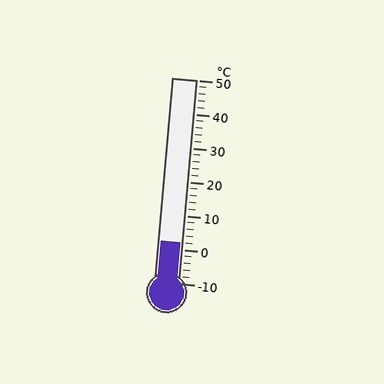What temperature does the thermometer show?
The thermometer shows approximately 2°C.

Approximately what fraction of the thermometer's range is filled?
The thermometer is filled to approximately 20% of its range.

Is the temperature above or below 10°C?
The temperature is below 10°C.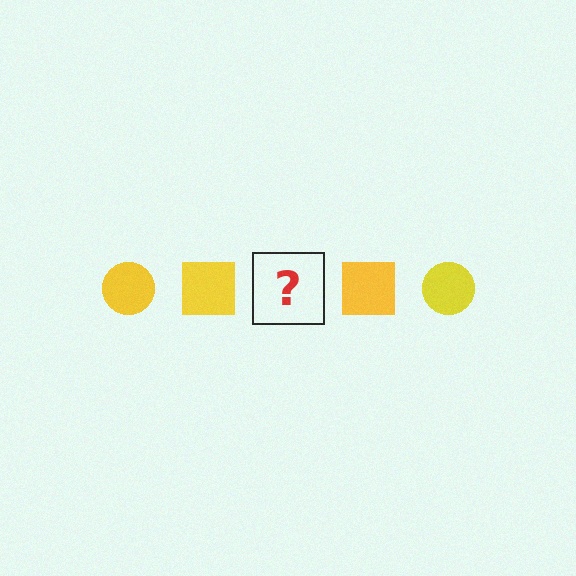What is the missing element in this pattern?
The missing element is a yellow circle.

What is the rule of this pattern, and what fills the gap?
The rule is that the pattern cycles through circle, square shapes in yellow. The gap should be filled with a yellow circle.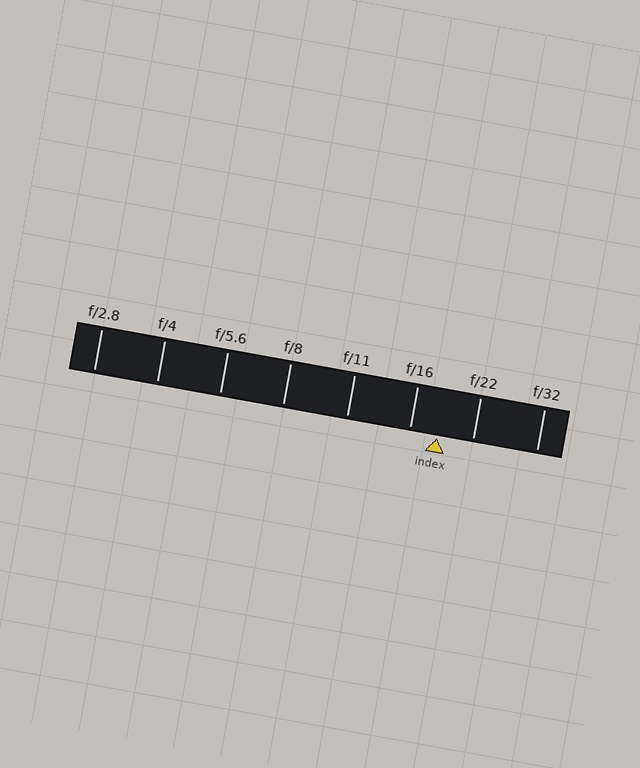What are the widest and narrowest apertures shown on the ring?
The widest aperture shown is f/2.8 and the narrowest is f/32.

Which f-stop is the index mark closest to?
The index mark is closest to f/16.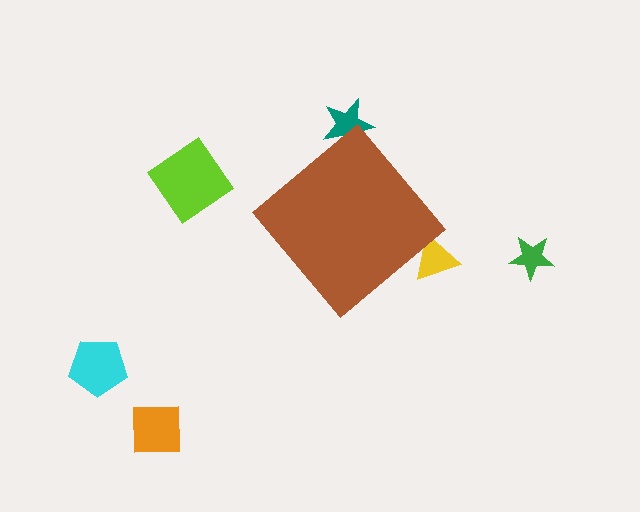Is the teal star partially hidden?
Yes, the teal star is partially hidden behind the brown diamond.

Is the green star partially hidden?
No, the green star is fully visible.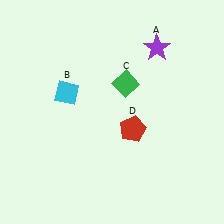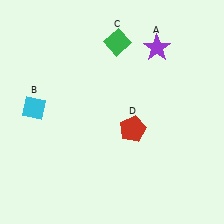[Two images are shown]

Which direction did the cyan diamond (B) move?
The cyan diamond (B) moved left.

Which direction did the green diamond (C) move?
The green diamond (C) moved up.